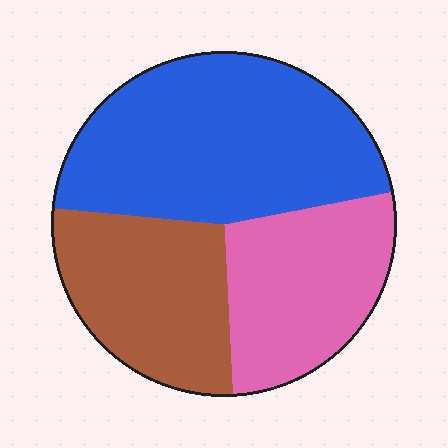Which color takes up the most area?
Blue, at roughly 45%.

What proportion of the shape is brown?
Brown takes up about one quarter (1/4) of the shape.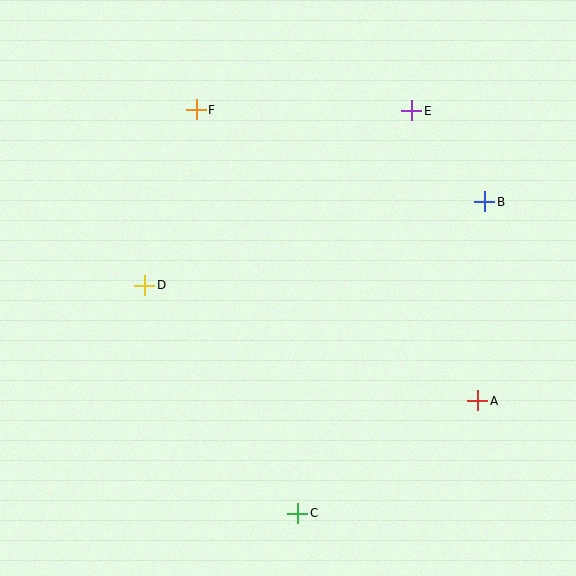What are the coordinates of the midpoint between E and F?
The midpoint between E and F is at (304, 110).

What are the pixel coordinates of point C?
Point C is at (298, 513).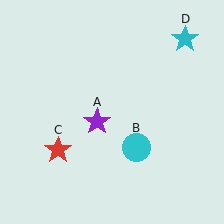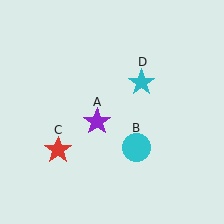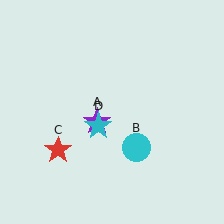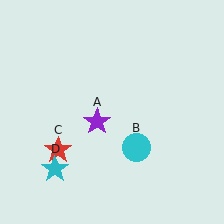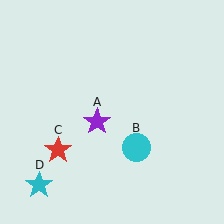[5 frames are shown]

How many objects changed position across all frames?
1 object changed position: cyan star (object D).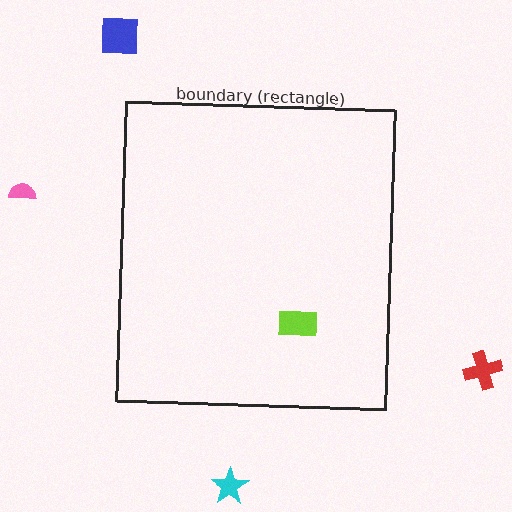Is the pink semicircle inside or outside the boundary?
Outside.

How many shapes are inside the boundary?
1 inside, 4 outside.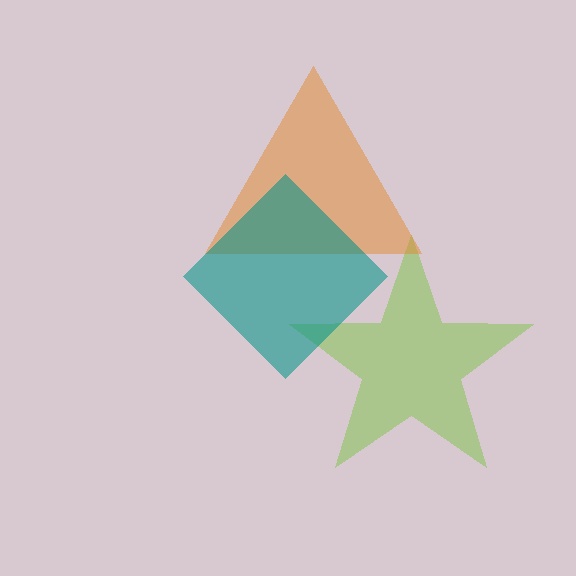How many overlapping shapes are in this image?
There are 3 overlapping shapes in the image.